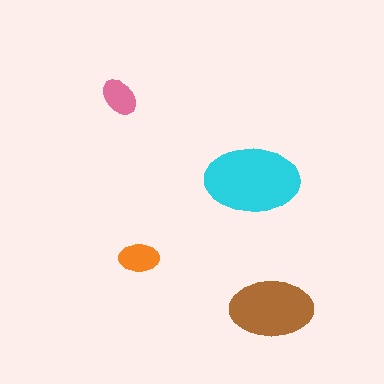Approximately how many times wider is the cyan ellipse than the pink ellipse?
About 2.5 times wider.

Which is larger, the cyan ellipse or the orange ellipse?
The cyan one.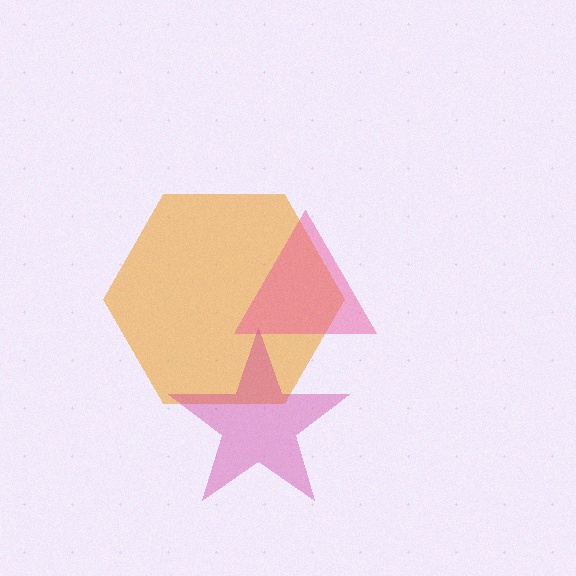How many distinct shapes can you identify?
There are 3 distinct shapes: an orange hexagon, a pink triangle, a magenta star.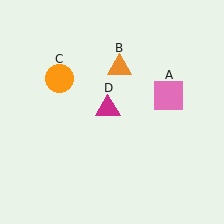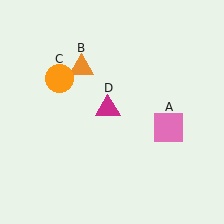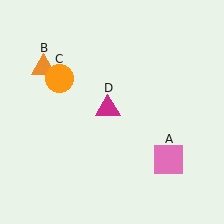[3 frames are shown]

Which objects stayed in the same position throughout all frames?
Orange circle (object C) and magenta triangle (object D) remained stationary.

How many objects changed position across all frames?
2 objects changed position: pink square (object A), orange triangle (object B).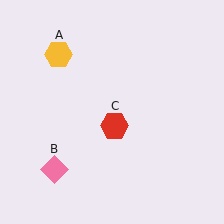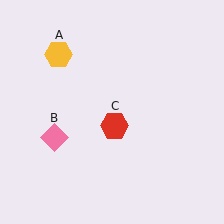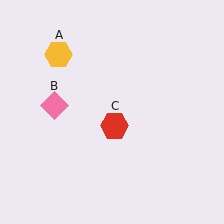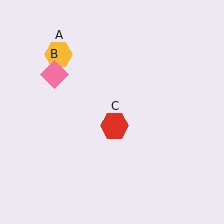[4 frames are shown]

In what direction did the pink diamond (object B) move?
The pink diamond (object B) moved up.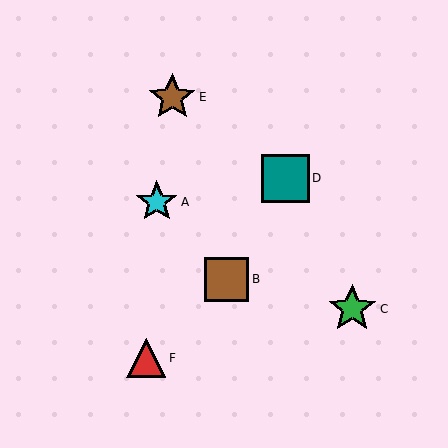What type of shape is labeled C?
Shape C is a green star.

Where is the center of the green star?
The center of the green star is at (352, 309).